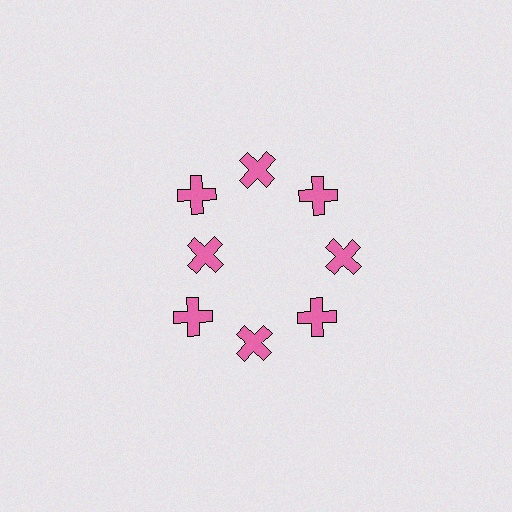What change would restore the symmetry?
The symmetry would be restored by moving it outward, back onto the ring so that all 8 crosses sit at equal angles and equal distance from the center.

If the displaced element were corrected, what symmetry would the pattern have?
It would have 8-fold rotational symmetry — the pattern would map onto itself every 45 degrees.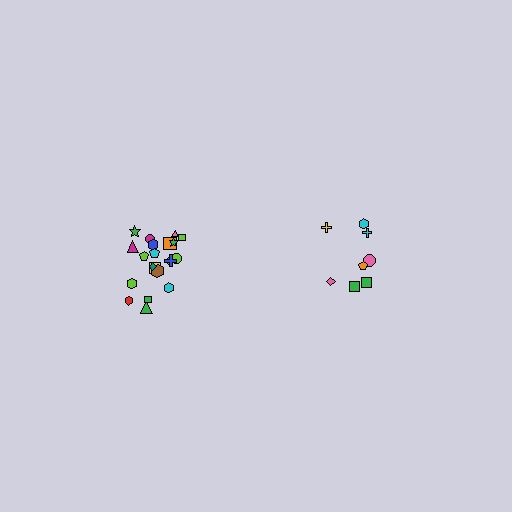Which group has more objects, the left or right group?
The left group.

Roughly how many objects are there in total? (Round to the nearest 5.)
Roughly 30 objects in total.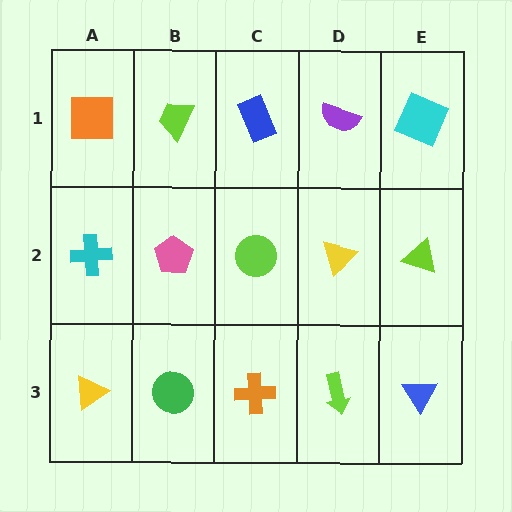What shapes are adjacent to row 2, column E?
A cyan square (row 1, column E), a blue triangle (row 3, column E), a yellow triangle (row 2, column D).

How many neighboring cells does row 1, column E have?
2.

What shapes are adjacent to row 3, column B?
A pink pentagon (row 2, column B), a yellow triangle (row 3, column A), an orange cross (row 3, column C).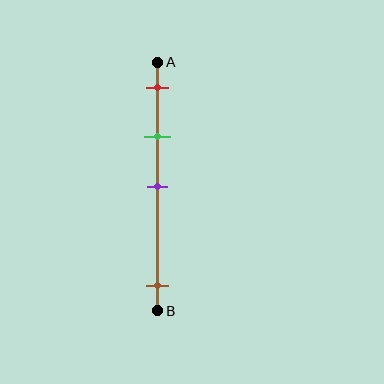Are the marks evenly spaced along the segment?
No, the marks are not evenly spaced.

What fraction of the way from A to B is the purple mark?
The purple mark is approximately 50% (0.5) of the way from A to B.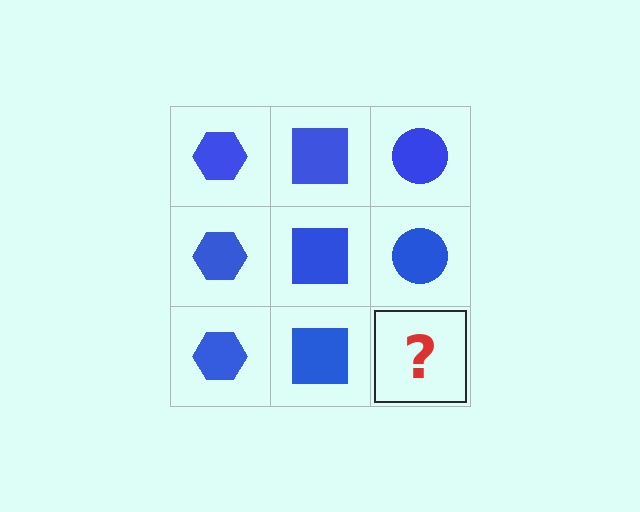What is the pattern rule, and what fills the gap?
The rule is that each column has a consistent shape. The gap should be filled with a blue circle.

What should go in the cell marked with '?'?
The missing cell should contain a blue circle.